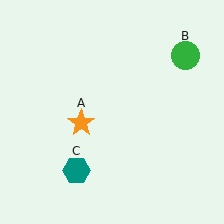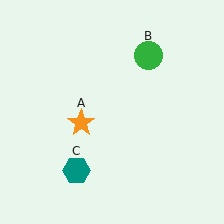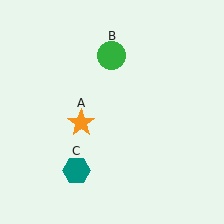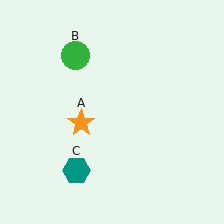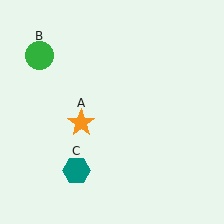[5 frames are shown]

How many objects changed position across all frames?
1 object changed position: green circle (object B).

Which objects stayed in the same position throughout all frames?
Orange star (object A) and teal hexagon (object C) remained stationary.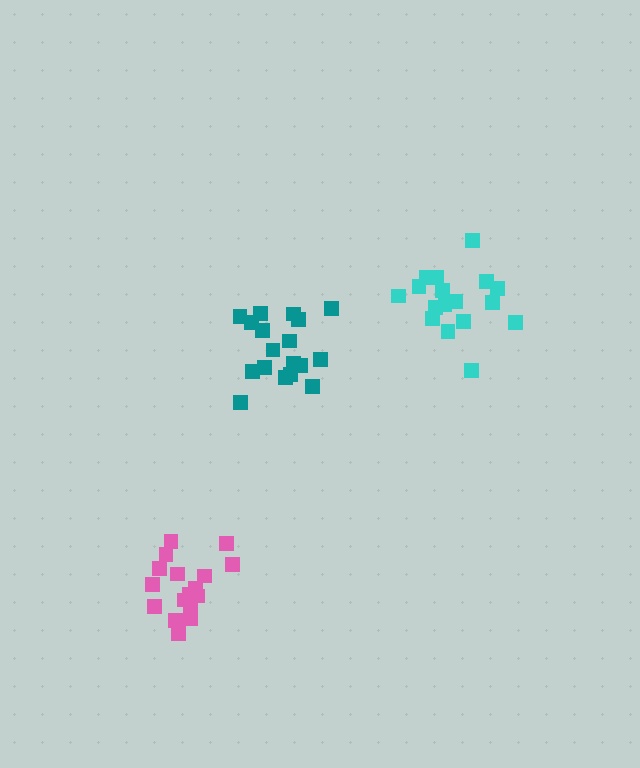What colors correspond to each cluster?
The clusters are colored: teal, cyan, pink.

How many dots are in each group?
Group 1: 18 dots, Group 2: 17 dots, Group 3: 18 dots (53 total).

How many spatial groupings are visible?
There are 3 spatial groupings.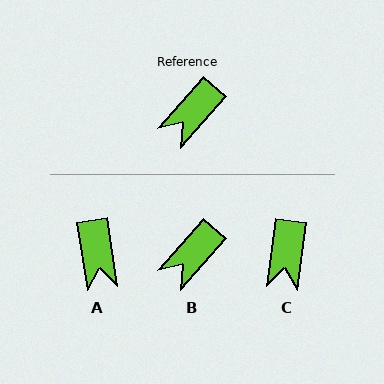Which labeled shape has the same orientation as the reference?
B.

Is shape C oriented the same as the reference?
No, it is off by about 34 degrees.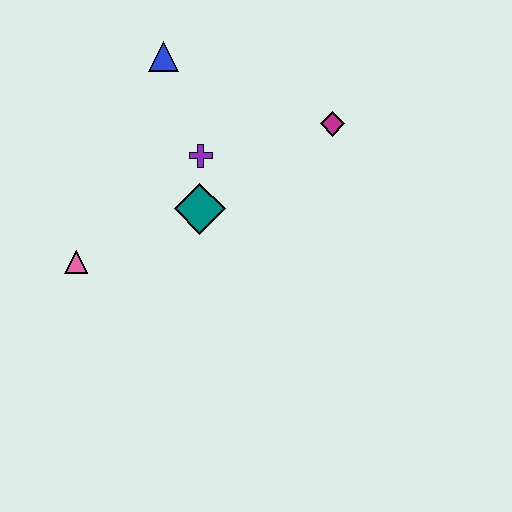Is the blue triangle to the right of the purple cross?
No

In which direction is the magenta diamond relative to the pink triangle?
The magenta diamond is to the right of the pink triangle.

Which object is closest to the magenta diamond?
The purple cross is closest to the magenta diamond.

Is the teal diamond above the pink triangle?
Yes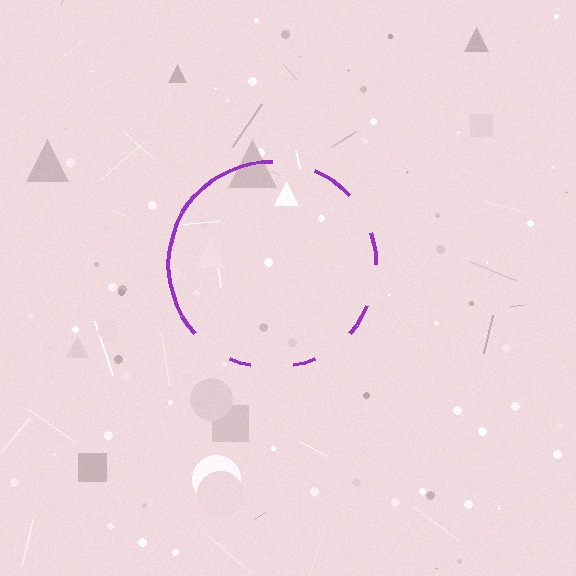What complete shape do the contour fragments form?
The contour fragments form a circle.